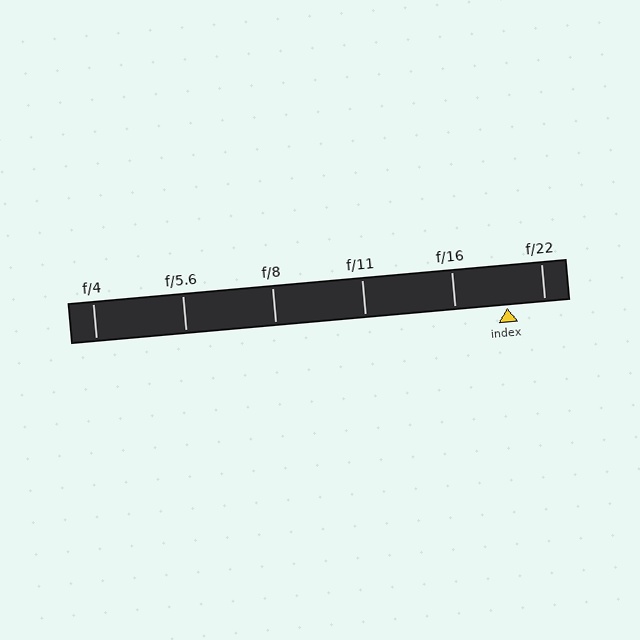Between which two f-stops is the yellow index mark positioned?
The index mark is between f/16 and f/22.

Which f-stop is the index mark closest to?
The index mark is closest to f/22.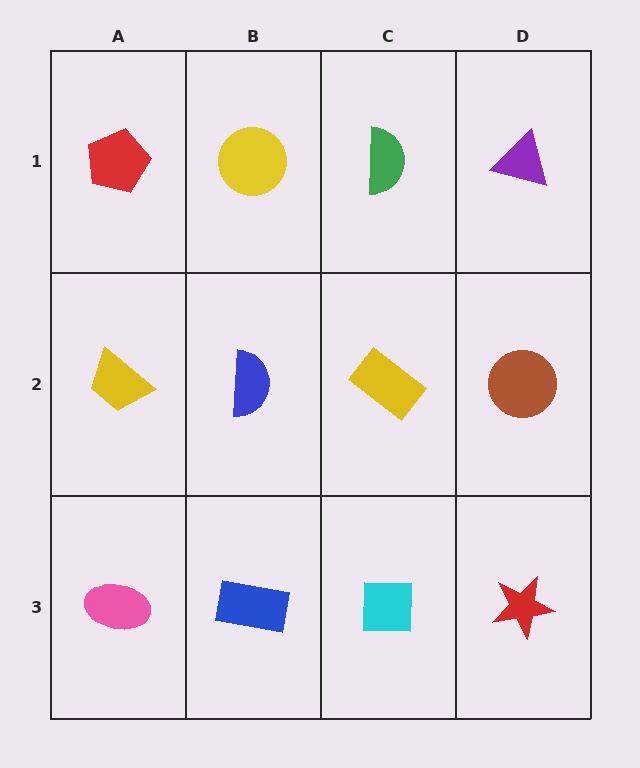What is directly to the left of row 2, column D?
A yellow rectangle.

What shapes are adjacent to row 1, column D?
A brown circle (row 2, column D), a green semicircle (row 1, column C).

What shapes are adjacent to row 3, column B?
A blue semicircle (row 2, column B), a pink ellipse (row 3, column A), a cyan square (row 3, column C).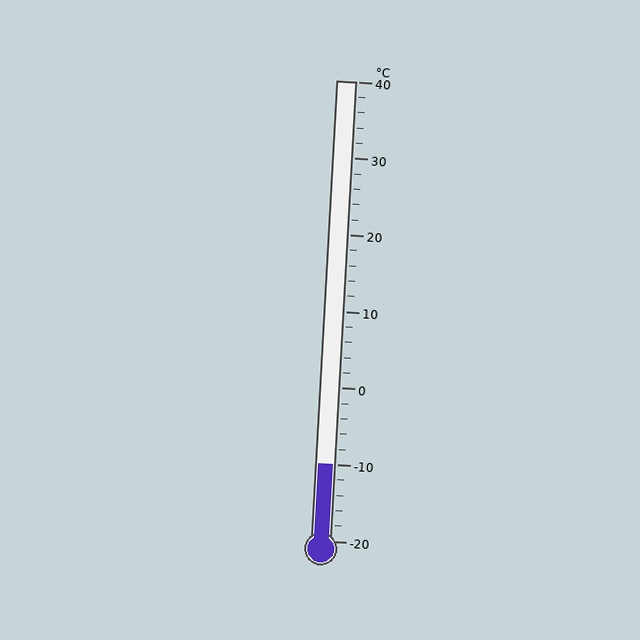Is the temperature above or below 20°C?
The temperature is below 20°C.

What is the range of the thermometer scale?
The thermometer scale ranges from -20°C to 40°C.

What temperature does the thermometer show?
The thermometer shows approximately -10°C.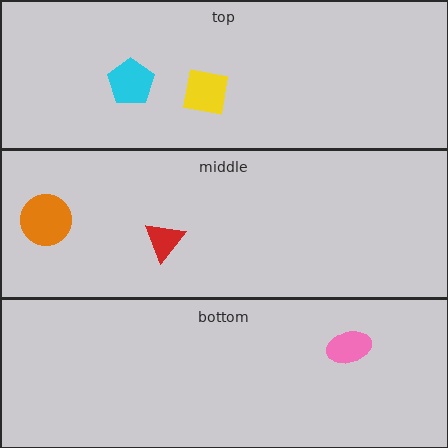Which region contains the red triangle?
The middle region.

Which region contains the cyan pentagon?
The top region.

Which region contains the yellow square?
The top region.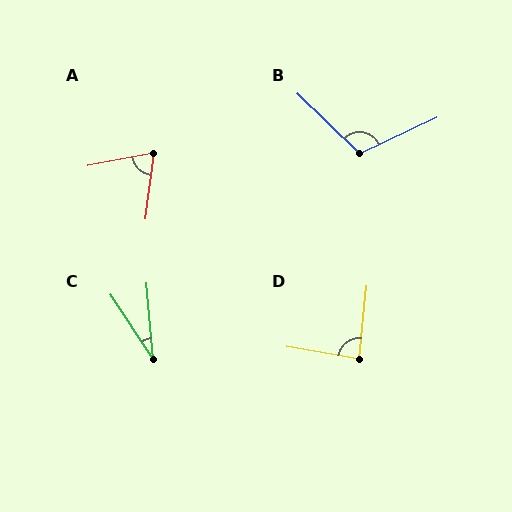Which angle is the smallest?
C, at approximately 29 degrees.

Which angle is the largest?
B, at approximately 110 degrees.